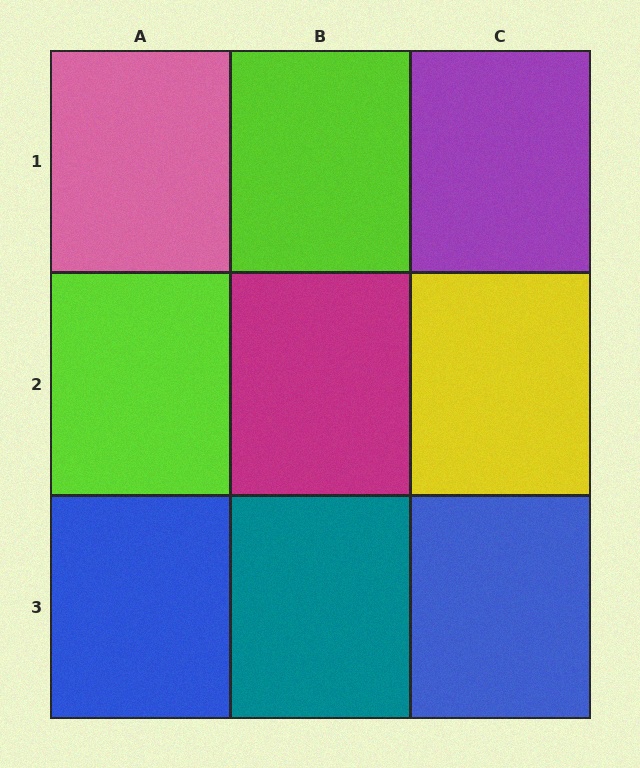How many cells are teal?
1 cell is teal.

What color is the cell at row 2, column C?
Yellow.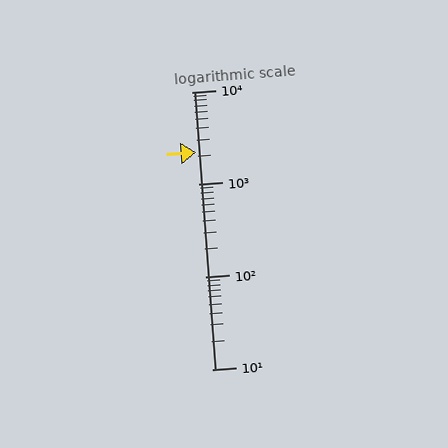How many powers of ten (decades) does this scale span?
The scale spans 3 decades, from 10 to 10000.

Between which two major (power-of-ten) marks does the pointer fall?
The pointer is between 1000 and 10000.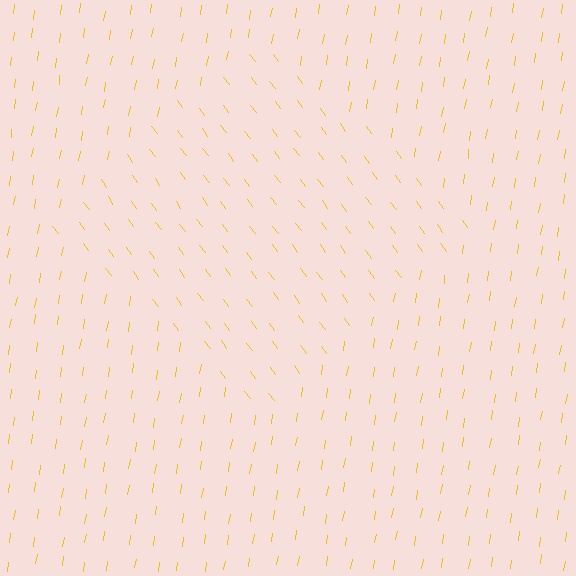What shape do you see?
I see a diamond.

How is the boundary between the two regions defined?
The boundary is defined purely by a change in line orientation (approximately 45 degrees difference). All lines are the same color and thickness.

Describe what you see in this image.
The image is filled with small yellow line segments. A diamond region in the image has lines oriented differently from the surrounding lines, creating a visible texture boundary.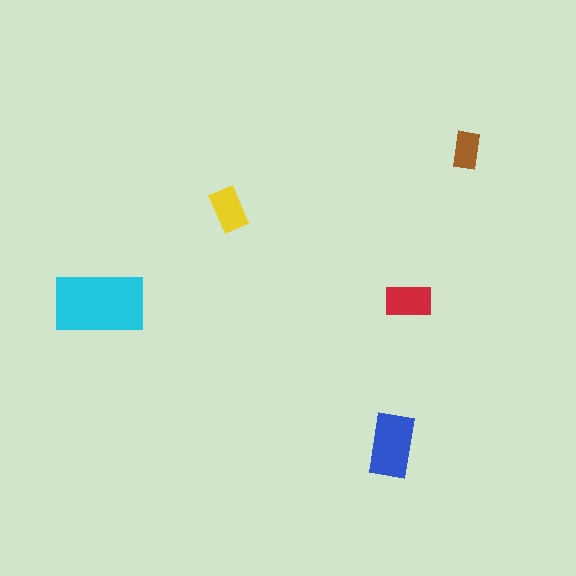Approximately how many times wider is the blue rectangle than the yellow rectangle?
About 1.5 times wider.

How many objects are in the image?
There are 5 objects in the image.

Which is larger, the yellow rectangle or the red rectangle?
The red one.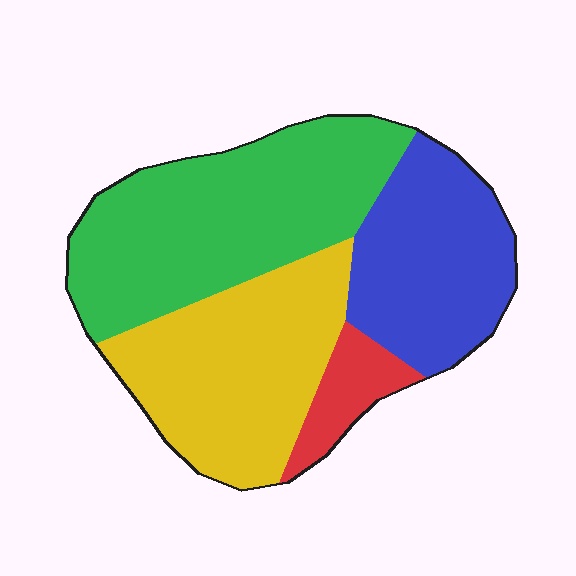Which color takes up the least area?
Red, at roughly 5%.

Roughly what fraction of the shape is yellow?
Yellow covers about 30% of the shape.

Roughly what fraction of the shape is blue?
Blue covers 25% of the shape.